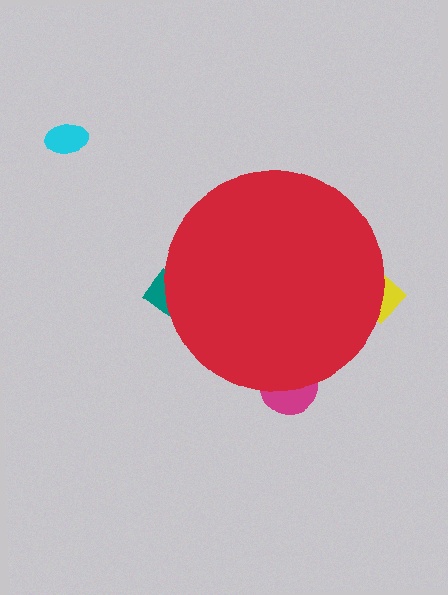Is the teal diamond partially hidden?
Yes, the teal diamond is partially hidden behind the red circle.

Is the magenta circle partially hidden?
Yes, the magenta circle is partially hidden behind the red circle.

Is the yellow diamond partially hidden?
Yes, the yellow diamond is partially hidden behind the red circle.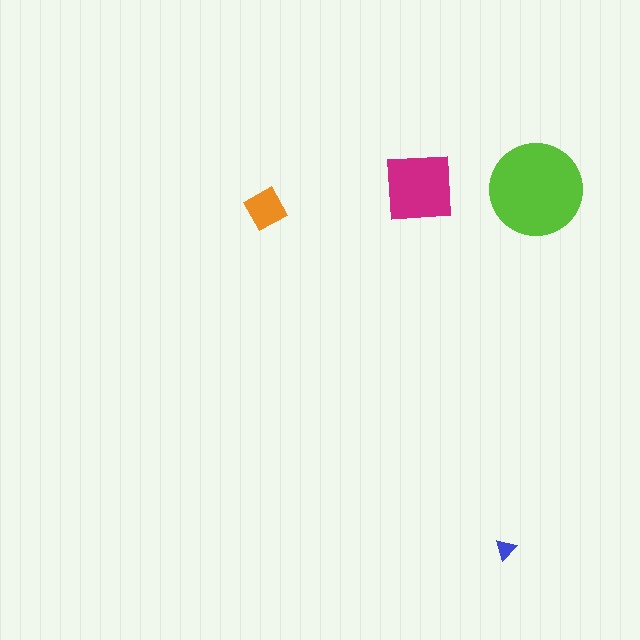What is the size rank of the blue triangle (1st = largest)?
4th.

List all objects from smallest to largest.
The blue triangle, the orange square, the magenta square, the lime circle.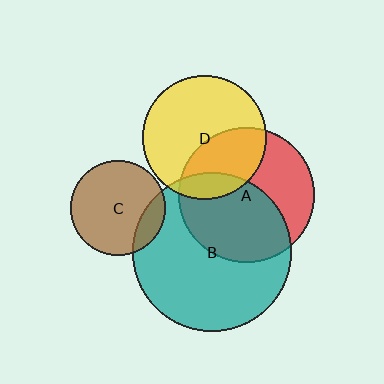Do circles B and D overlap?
Yes.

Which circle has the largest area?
Circle B (teal).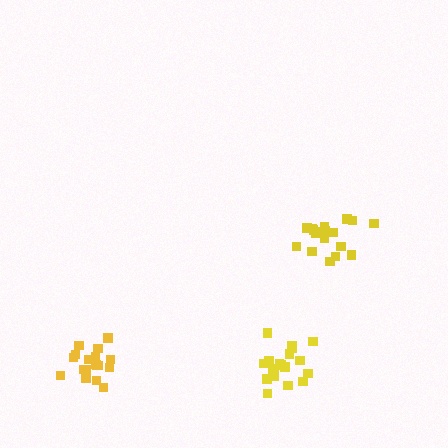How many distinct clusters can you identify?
There are 3 distinct clusters.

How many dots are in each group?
Group 1: 18 dots, Group 2: 19 dots, Group 3: 18 dots (55 total).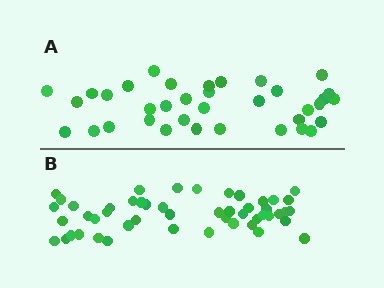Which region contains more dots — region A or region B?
Region B (the bottom region) has more dots.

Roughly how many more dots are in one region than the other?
Region B has approximately 15 more dots than region A.